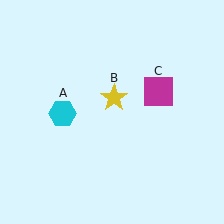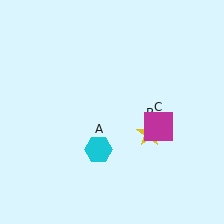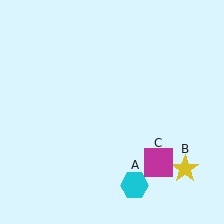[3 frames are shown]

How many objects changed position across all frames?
3 objects changed position: cyan hexagon (object A), yellow star (object B), magenta square (object C).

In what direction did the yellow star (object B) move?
The yellow star (object B) moved down and to the right.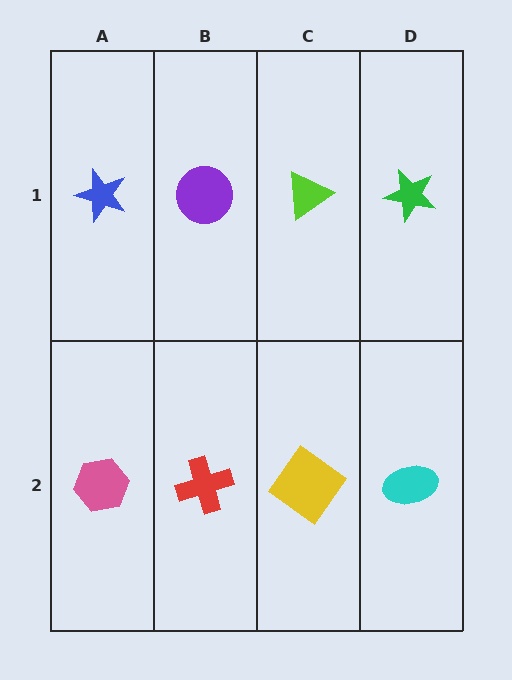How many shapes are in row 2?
4 shapes.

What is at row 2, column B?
A red cross.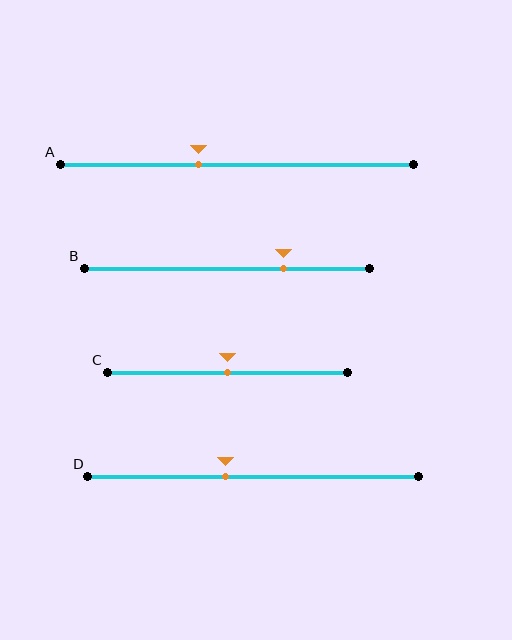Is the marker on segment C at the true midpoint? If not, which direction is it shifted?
Yes, the marker on segment C is at the true midpoint.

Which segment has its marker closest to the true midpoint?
Segment C has its marker closest to the true midpoint.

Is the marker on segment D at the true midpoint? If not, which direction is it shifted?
No, the marker on segment D is shifted to the left by about 8% of the segment length.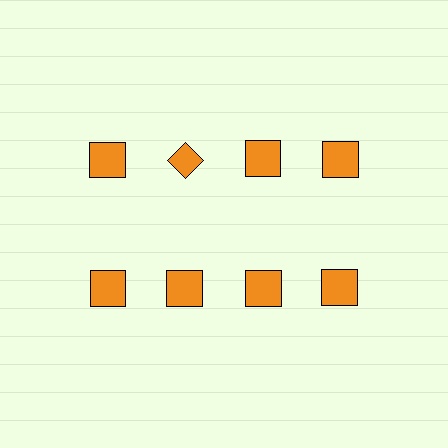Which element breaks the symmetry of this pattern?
The orange diamond in the top row, second from left column breaks the symmetry. All other shapes are orange squares.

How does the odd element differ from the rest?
It has a different shape: diamond instead of square.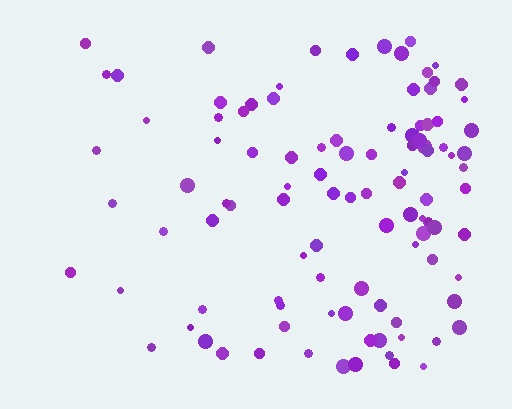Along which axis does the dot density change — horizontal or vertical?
Horizontal.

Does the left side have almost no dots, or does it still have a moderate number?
Still a moderate number, just noticeably fewer than the right.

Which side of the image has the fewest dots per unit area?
The left.